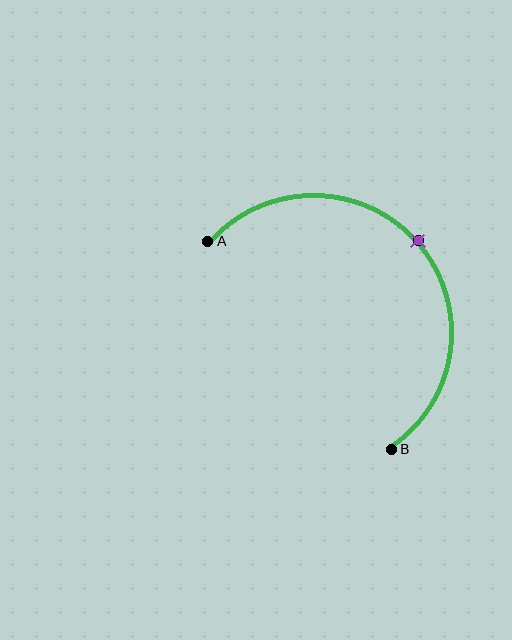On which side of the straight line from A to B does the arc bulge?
The arc bulges above and to the right of the straight line connecting A and B.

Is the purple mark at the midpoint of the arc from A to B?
Yes. The purple mark lies on the arc at equal arc-length from both A and B — it is the arc midpoint.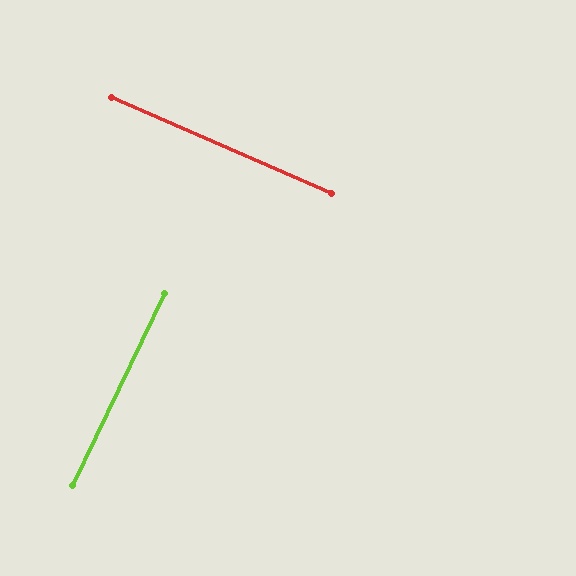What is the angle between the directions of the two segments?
Approximately 88 degrees.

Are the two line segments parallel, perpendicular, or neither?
Perpendicular — they meet at approximately 88°.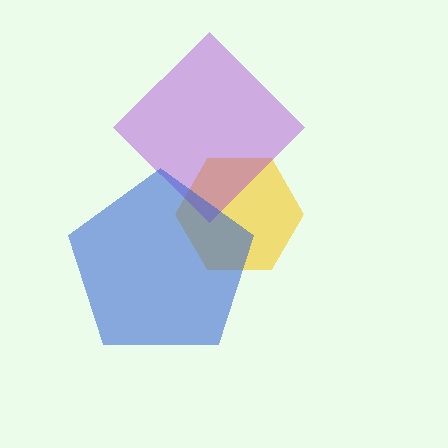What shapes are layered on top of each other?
The layered shapes are: a yellow hexagon, a purple diamond, a blue pentagon.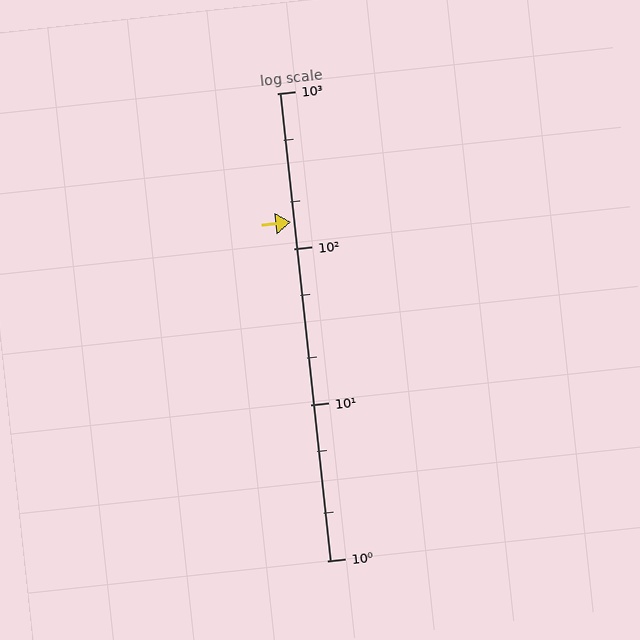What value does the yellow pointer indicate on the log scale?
The pointer indicates approximately 150.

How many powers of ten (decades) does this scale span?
The scale spans 3 decades, from 1 to 1000.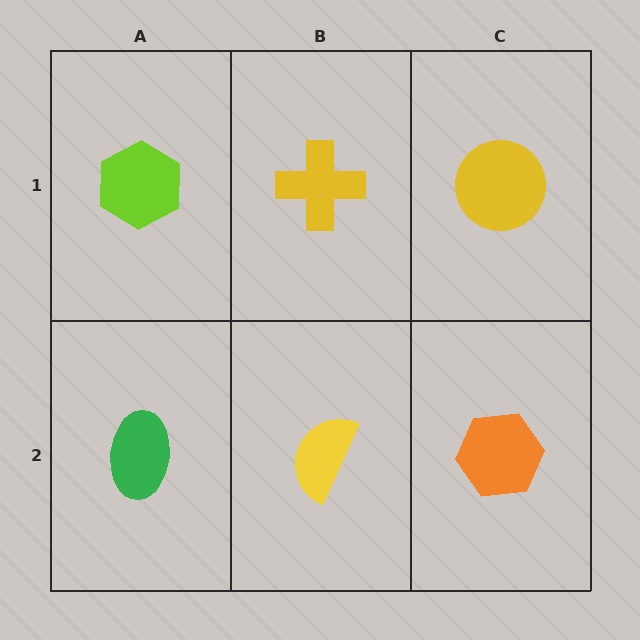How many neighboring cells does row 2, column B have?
3.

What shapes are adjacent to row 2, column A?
A lime hexagon (row 1, column A), a yellow semicircle (row 2, column B).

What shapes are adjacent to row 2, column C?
A yellow circle (row 1, column C), a yellow semicircle (row 2, column B).